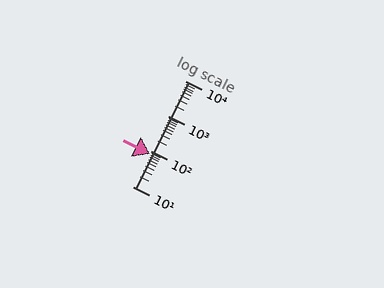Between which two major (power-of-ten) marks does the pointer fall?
The pointer is between 10 and 100.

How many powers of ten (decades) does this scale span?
The scale spans 3 decades, from 10 to 10000.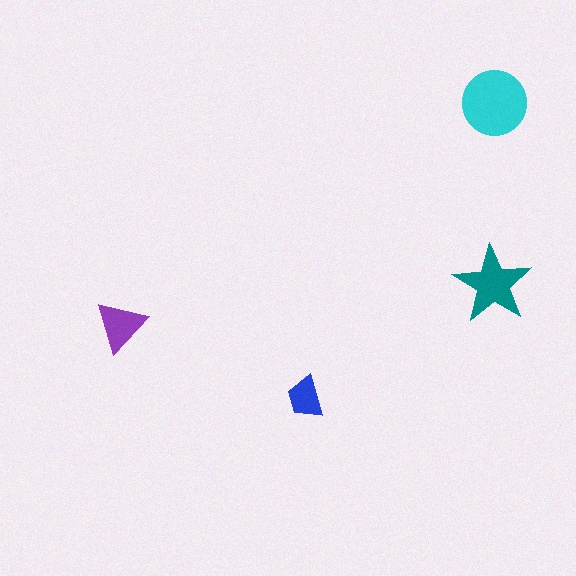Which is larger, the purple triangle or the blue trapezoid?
The purple triangle.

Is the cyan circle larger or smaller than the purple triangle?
Larger.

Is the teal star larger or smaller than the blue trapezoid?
Larger.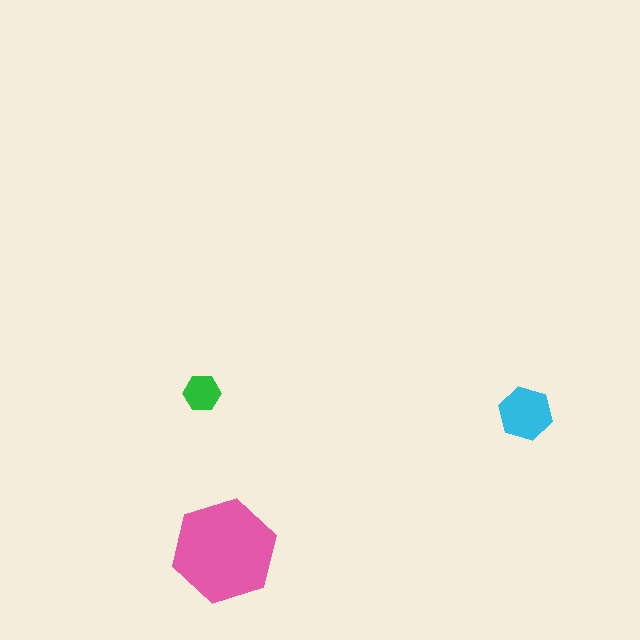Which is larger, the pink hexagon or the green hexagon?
The pink one.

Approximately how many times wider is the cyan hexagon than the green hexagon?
About 1.5 times wider.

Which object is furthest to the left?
The green hexagon is leftmost.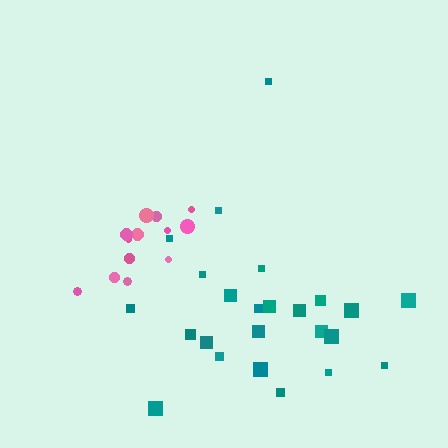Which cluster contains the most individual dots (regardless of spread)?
Teal (24).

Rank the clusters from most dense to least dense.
pink, teal.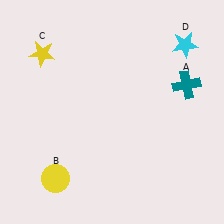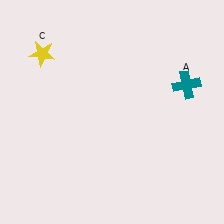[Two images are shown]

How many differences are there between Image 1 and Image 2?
There are 2 differences between the two images.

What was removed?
The cyan star (D), the yellow circle (B) were removed in Image 2.